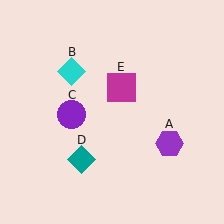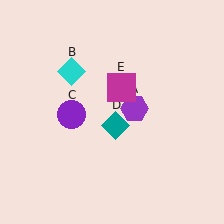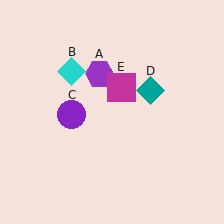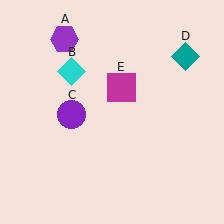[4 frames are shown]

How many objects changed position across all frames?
2 objects changed position: purple hexagon (object A), teal diamond (object D).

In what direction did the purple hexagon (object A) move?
The purple hexagon (object A) moved up and to the left.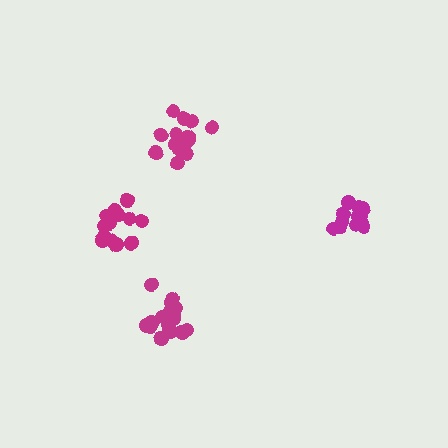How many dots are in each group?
Group 1: 15 dots, Group 2: 13 dots, Group 3: 13 dots, Group 4: 16 dots (57 total).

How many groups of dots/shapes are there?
There are 4 groups.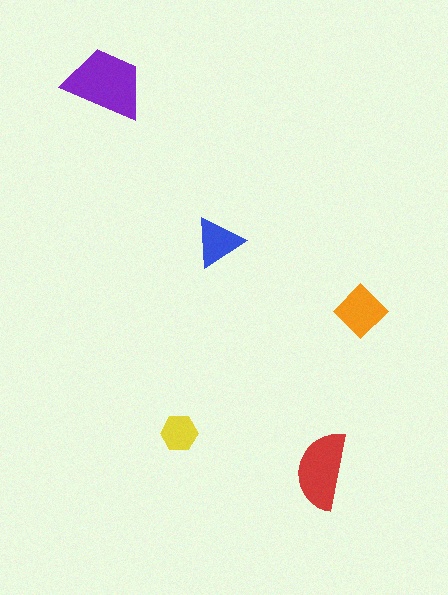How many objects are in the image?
There are 5 objects in the image.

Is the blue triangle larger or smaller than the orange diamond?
Smaller.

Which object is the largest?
The purple trapezoid.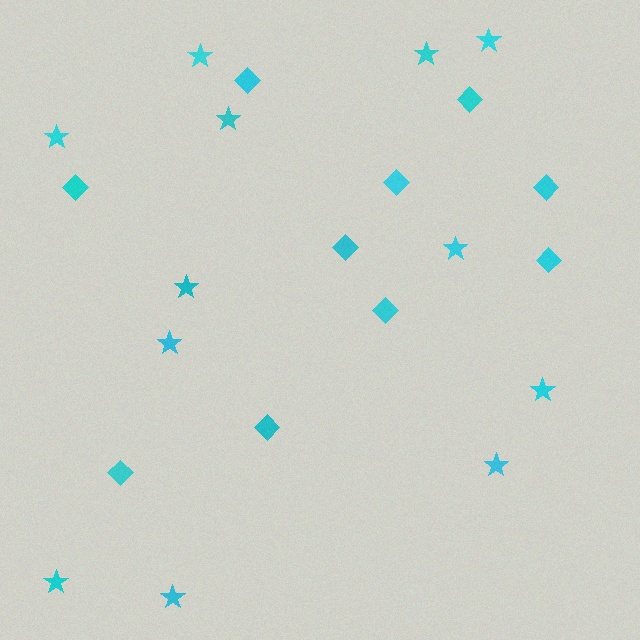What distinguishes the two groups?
There are 2 groups: one group of stars (12) and one group of diamonds (10).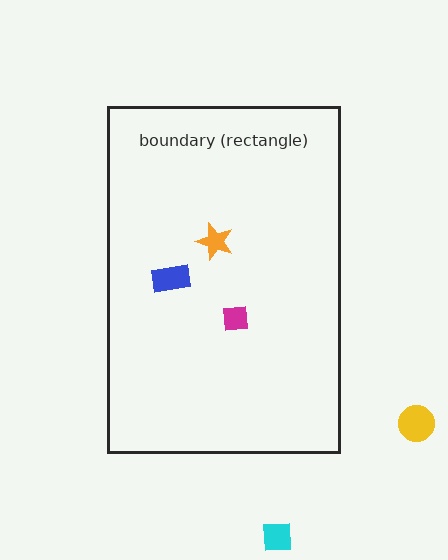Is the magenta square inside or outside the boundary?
Inside.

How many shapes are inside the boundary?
3 inside, 2 outside.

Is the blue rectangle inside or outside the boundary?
Inside.